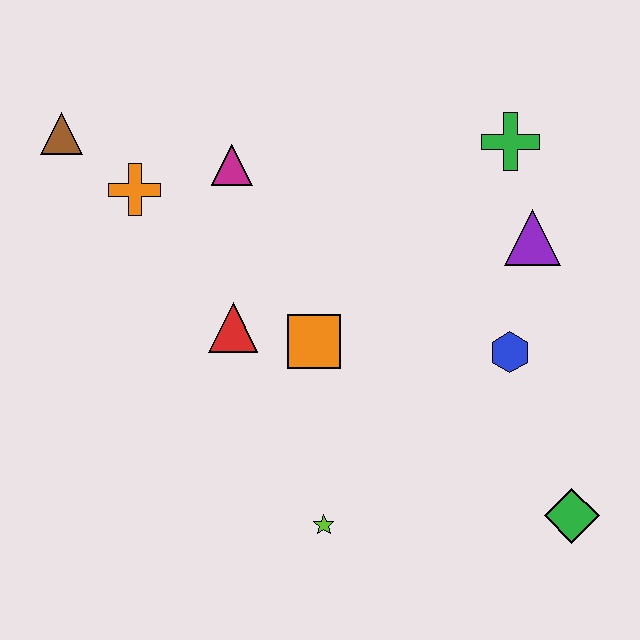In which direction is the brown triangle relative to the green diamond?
The brown triangle is to the left of the green diamond.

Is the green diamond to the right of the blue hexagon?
Yes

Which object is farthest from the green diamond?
The brown triangle is farthest from the green diamond.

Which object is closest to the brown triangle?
The orange cross is closest to the brown triangle.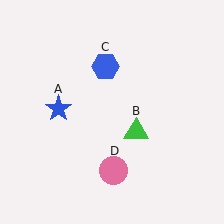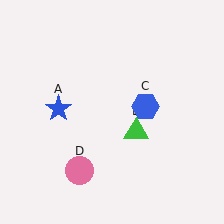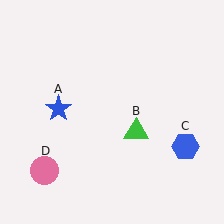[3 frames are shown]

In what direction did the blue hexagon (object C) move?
The blue hexagon (object C) moved down and to the right.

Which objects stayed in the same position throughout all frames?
Blue star (object A) and green triangle (object B) remained stationary.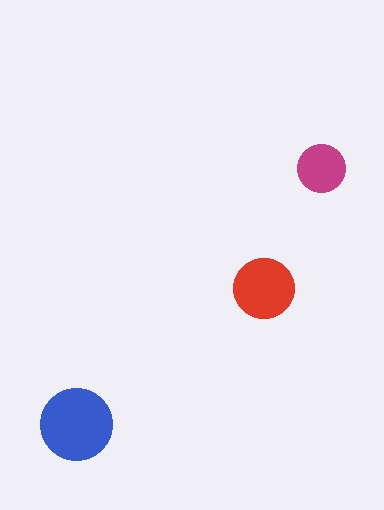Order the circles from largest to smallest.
the blue one, the red one, the magenta one.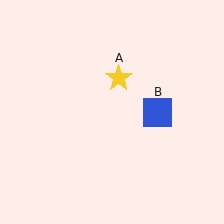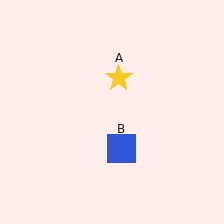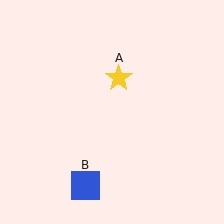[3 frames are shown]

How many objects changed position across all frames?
1 object changed position: blue square (object B).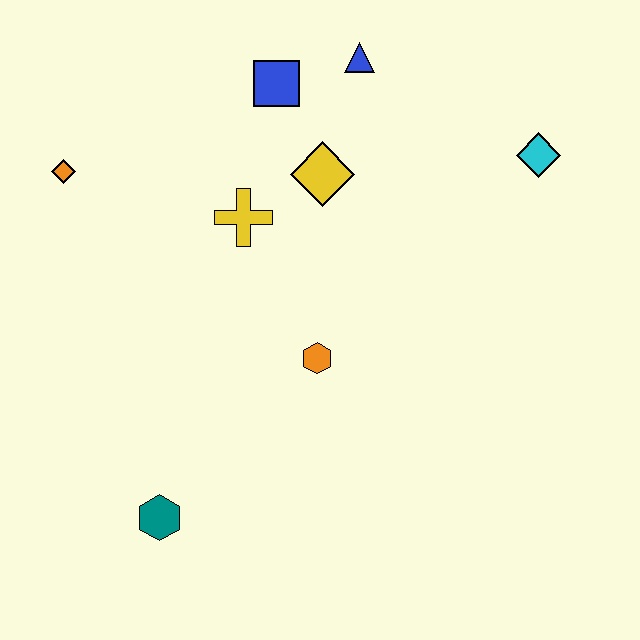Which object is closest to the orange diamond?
The yellow cross is closest to the orange diamond.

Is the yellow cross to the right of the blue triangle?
No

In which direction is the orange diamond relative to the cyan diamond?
The orange diamond is to the left of the cyan diamond.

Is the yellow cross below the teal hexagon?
No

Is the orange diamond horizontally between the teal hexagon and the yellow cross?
No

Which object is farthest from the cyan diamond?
The teal hexagon is farthest from the cyan diamond.